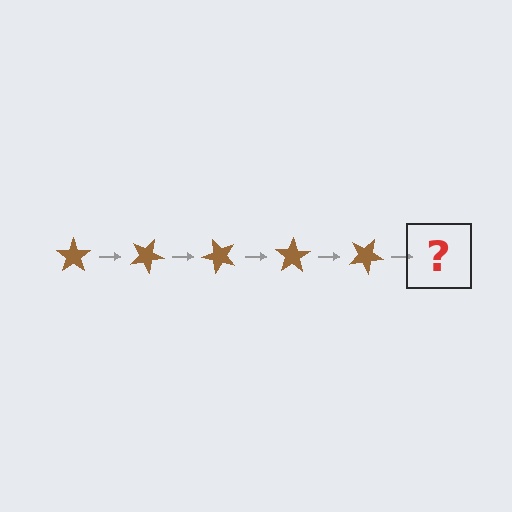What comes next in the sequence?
The next element should be a brown star rotated 125 degrees.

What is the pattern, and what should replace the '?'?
The pattern is that the star rotates 25 degrees each step. The '?' should be a brown star rotated 125 degrees.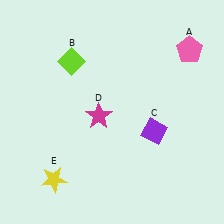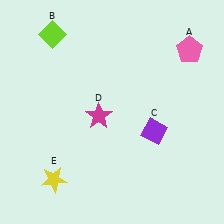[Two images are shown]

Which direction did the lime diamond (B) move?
The lime diamond (B) moved up.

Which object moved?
The lime diamond (B) moved up.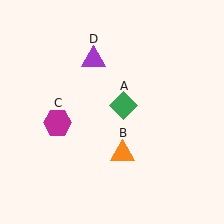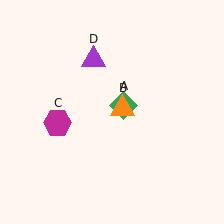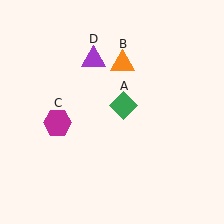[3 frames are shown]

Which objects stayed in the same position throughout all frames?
Green diamond (object A) and magenta hexagon (object C) and purple triangle (object D) remained stationary.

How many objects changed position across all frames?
1 object changed position: orange triangle (object B).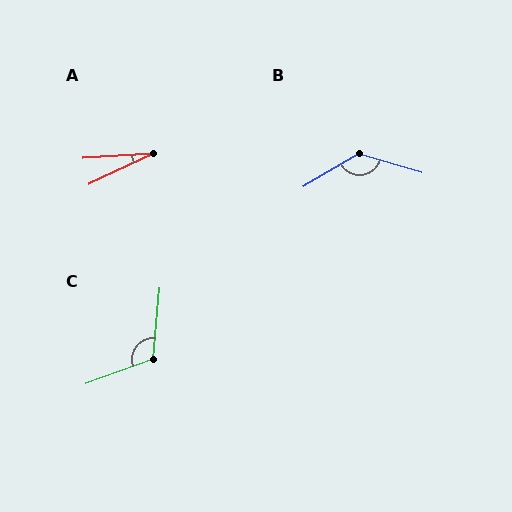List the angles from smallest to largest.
A (22°), C (115°), B (133°).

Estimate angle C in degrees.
Approximately 115 degrees.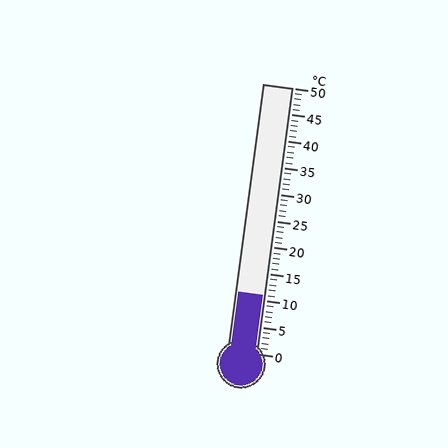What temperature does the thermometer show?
The thermometer shows approximately 11°C.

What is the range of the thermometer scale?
The thermometer scale ranges from 0°C to 50°C.